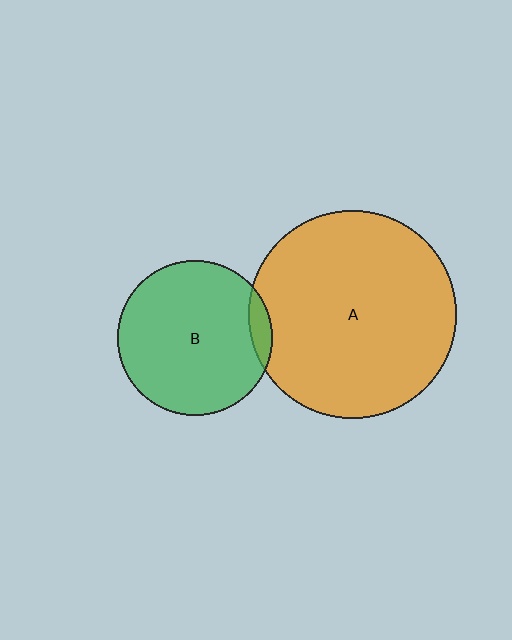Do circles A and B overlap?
Yes.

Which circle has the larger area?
Circle A (orange).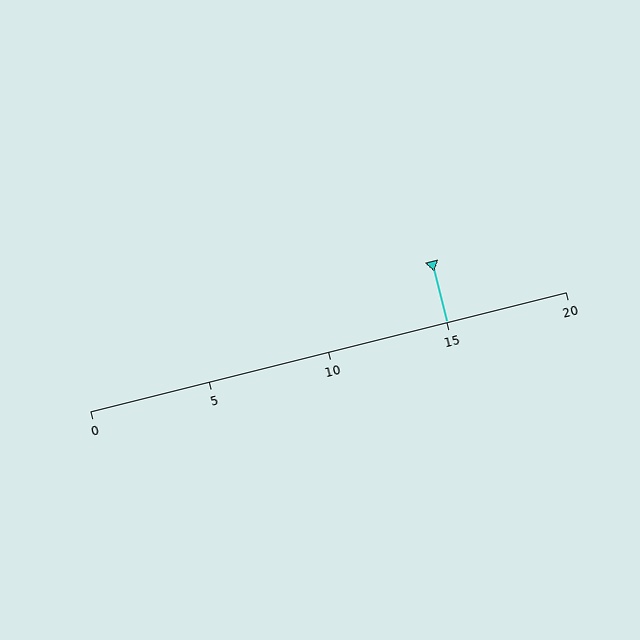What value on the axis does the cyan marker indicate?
The marker indicates approximately 15.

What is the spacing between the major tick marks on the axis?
The major ticks are spaced 5 apart.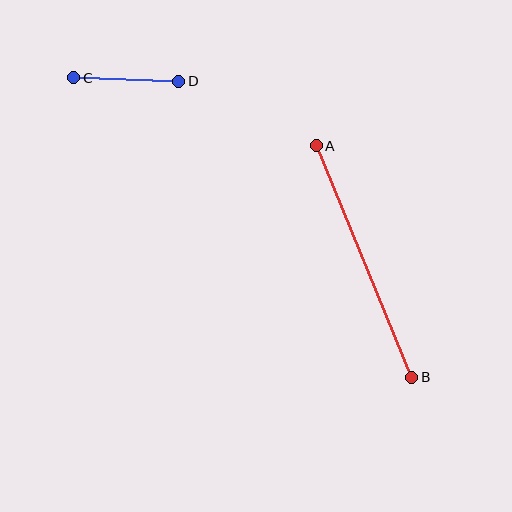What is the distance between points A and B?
The distance is approximately 251 pixels.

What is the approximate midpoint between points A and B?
The midpoint is at approximately (364, 261) pixels.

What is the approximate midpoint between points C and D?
The midpoint is at approximately (126, 79) pixels.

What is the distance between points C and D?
The distance is approximately 105 pixels.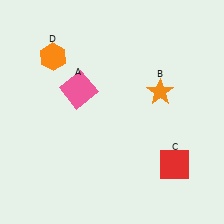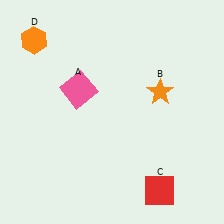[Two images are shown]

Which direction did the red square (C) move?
The red square (C) moved down.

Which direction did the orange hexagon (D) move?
The orange hexagon (D) moved left.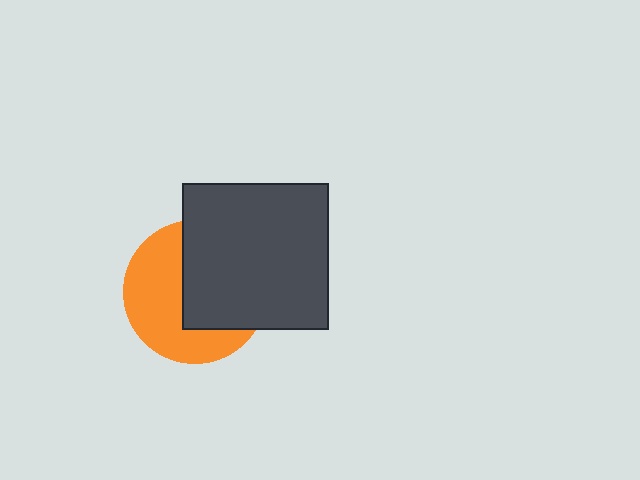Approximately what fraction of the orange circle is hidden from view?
Roughly 50% of the orange circle is hidden behind the dark gray square.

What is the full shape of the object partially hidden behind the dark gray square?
The partially hidden object is an orange circle.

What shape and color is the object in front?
The object in front is a dark gray square.